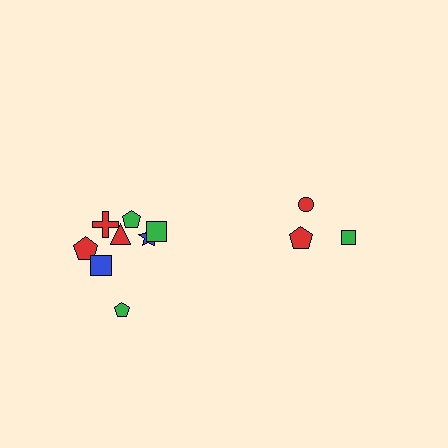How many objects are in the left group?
There are 8 objects.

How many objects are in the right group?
There are 3 objects.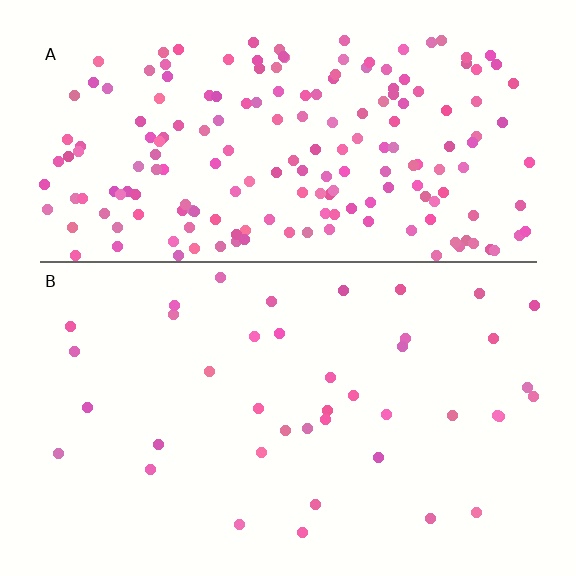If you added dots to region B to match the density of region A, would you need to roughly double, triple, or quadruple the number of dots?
Approximately quadruple.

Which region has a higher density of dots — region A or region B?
A (the top).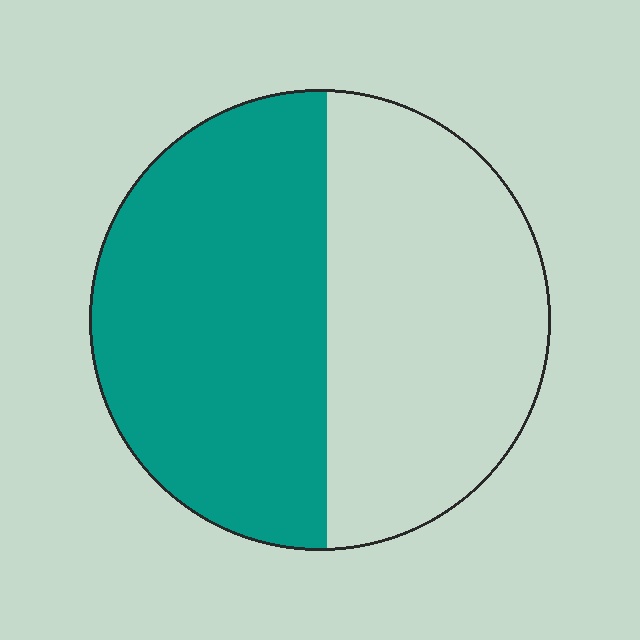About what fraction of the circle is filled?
About one half (1/2).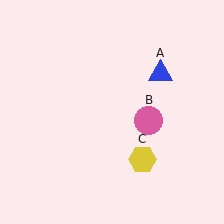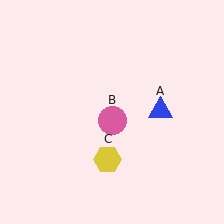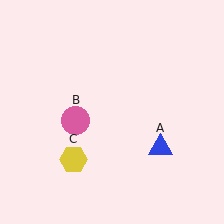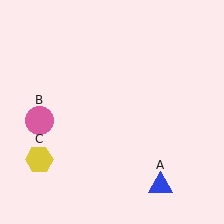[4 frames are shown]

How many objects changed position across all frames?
3 objects changed position: blue triangle (object A), pink circle (object B), yellow hexagon (object C).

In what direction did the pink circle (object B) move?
The pink circle (object B) moved left.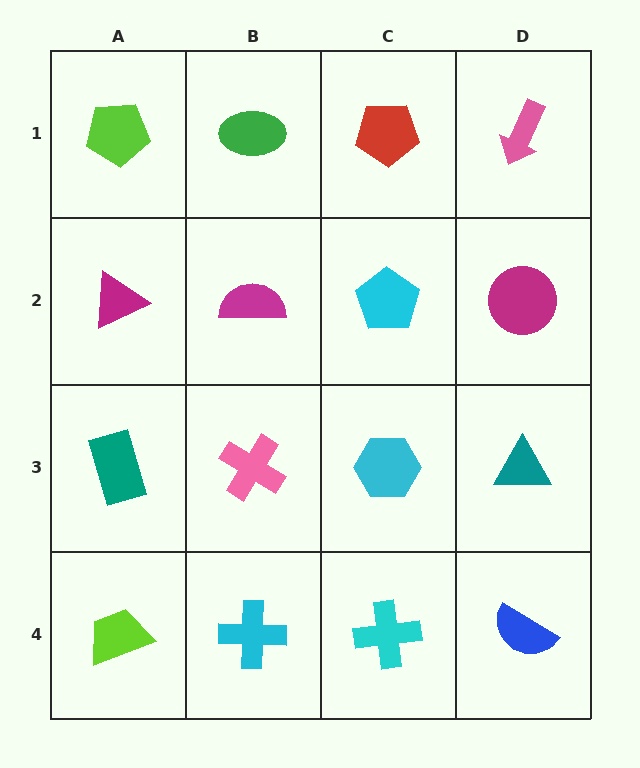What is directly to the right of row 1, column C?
A pink arrow.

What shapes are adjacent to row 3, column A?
A magenta triangle (row 2, column A), a lime trapezoid (row 4, column A), a pink cross (row 3, column B).